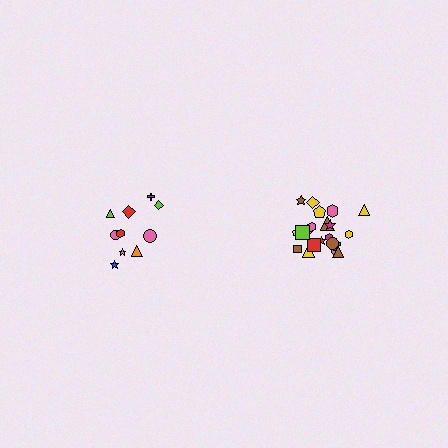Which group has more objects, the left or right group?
The right group.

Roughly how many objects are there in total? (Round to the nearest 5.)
Roughly 30 objects in total.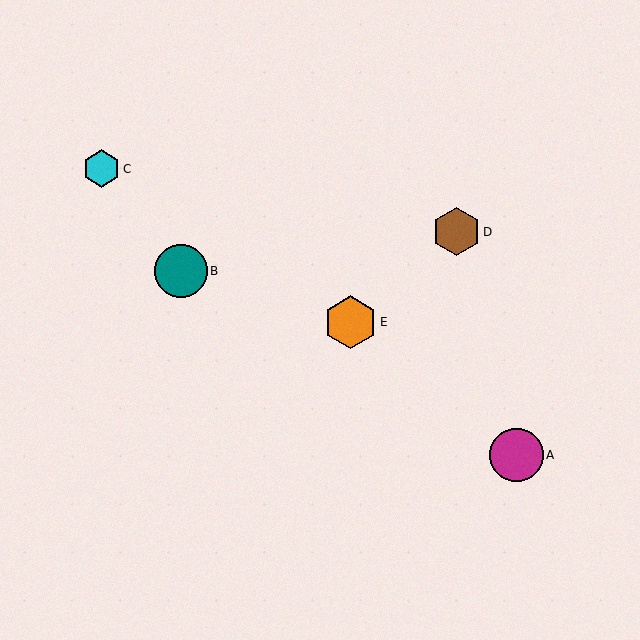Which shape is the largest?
The magenta circle (labeled A) is the largest.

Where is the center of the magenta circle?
The center of the magenta circle is at (517, 455).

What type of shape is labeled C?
Shape C is a cyan hexagon.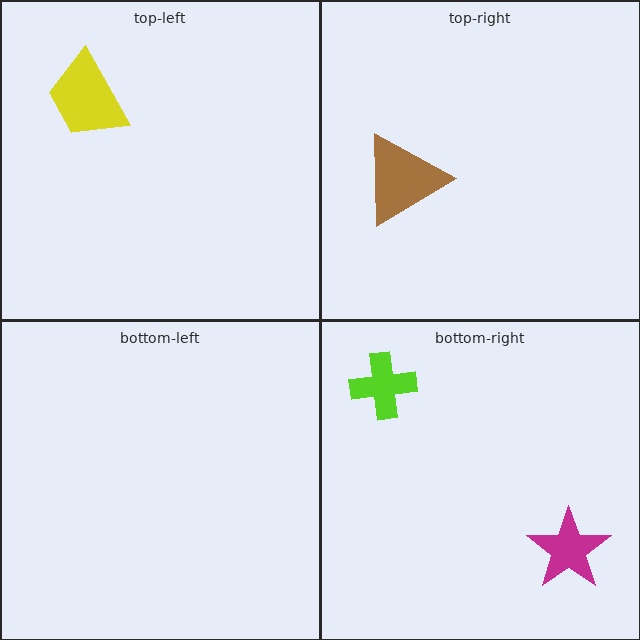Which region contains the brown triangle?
The top-right region.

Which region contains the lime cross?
The bottom-right region.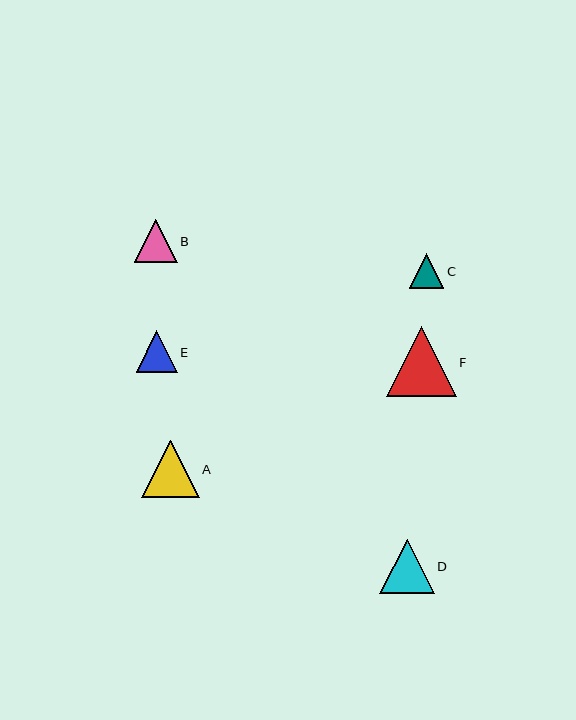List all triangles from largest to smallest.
From largest to smallest: F, A, D, B, E, C.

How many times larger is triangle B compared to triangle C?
Triangle B is approximately 1.2 times the size of triangle C.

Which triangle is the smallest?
Triangle C is the smallest with a size of approximately 35 pixels.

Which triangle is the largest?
Triangle F is the largest with a size of approximately 70 pixels.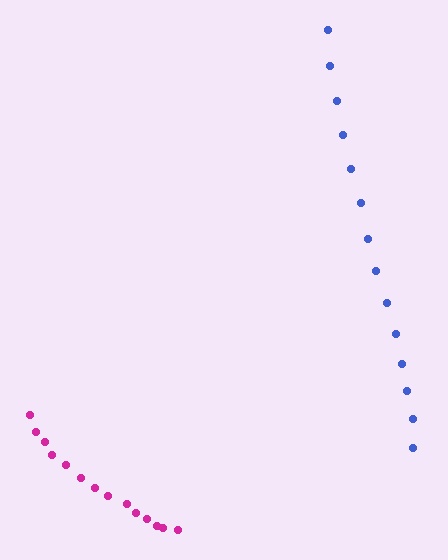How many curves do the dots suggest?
There are 2 distinct paths.